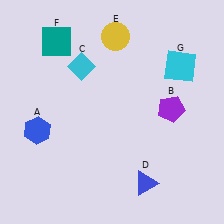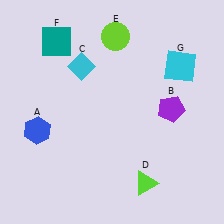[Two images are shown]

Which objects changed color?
D changed from blue to lime. E changed from yellow to lime.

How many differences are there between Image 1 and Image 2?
There are 2 differences between the two images.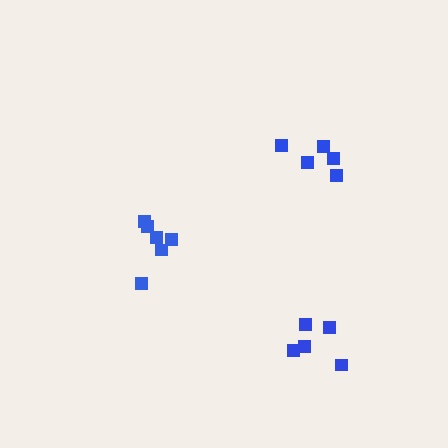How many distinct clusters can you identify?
There are 3 distinct clusters.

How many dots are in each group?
Group 1: 5 dots, Group 2: 6 dots, Group 3: 5 dots (16 total).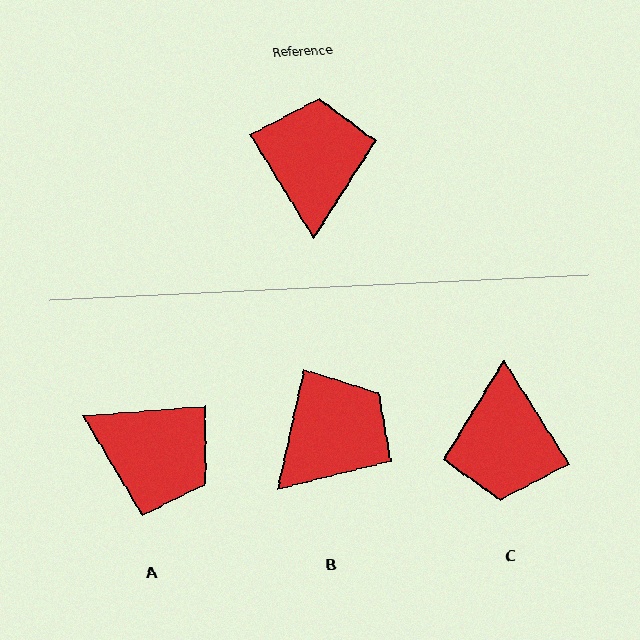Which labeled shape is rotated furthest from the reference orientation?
C, about 179 degrees away.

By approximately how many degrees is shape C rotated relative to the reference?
Approximately 179 degrees clockwise.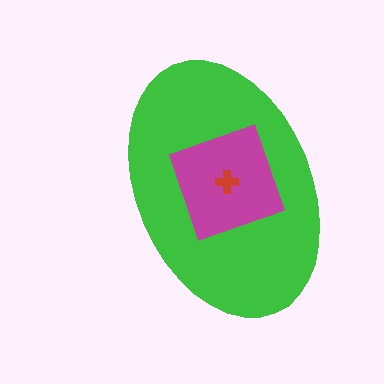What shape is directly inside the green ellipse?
The magenta square.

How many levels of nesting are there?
3.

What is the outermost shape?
The green ellipse.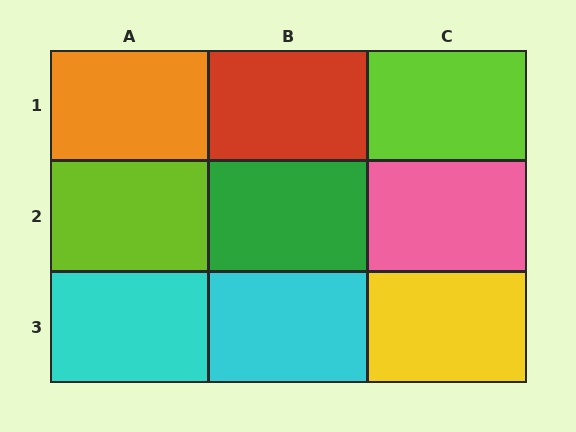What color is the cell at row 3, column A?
Cyan.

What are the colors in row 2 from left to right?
Lime, green, pink.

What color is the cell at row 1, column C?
Lime.